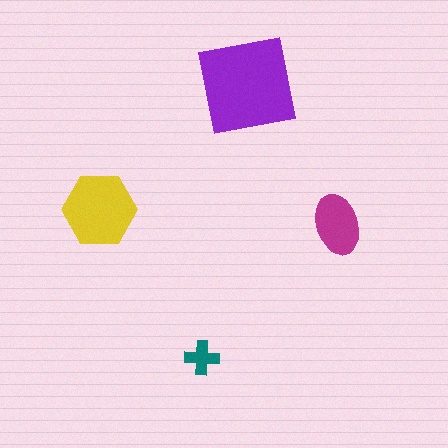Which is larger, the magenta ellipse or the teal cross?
The magenta ellipse.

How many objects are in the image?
There are 4 objects in the image.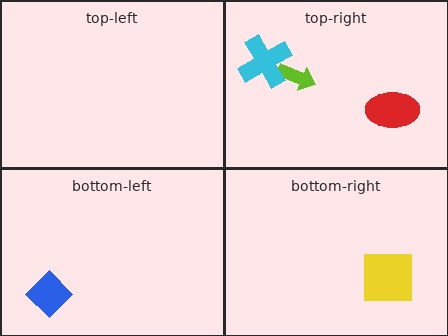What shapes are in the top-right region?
The lime arrow, the red ellipse, the cyan cross.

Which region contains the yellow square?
The bottom-right region.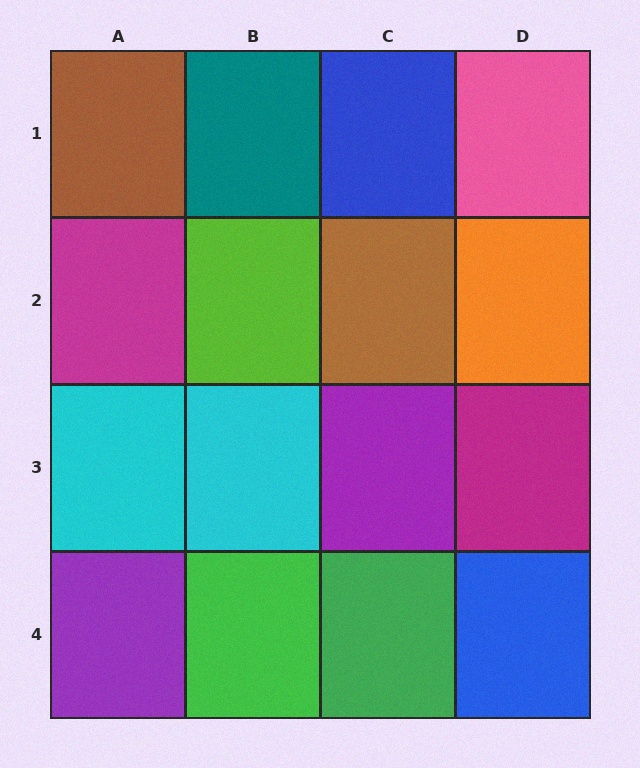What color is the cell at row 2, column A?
Magenta.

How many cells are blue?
2 cells are blue.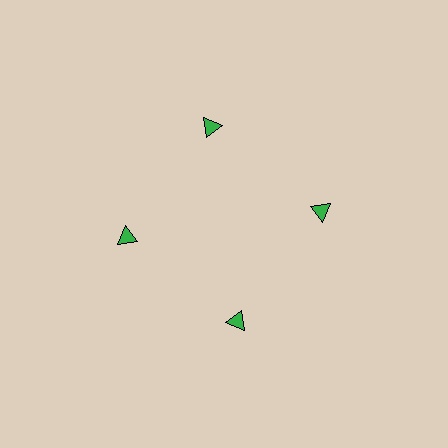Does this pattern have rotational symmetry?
Yes, this pattern has 4-fold rotational symmetry. It looks the same after rotating 90 degrees around the center.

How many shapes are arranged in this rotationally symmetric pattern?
There are 4 shapes, arranged in 4 groups of 1.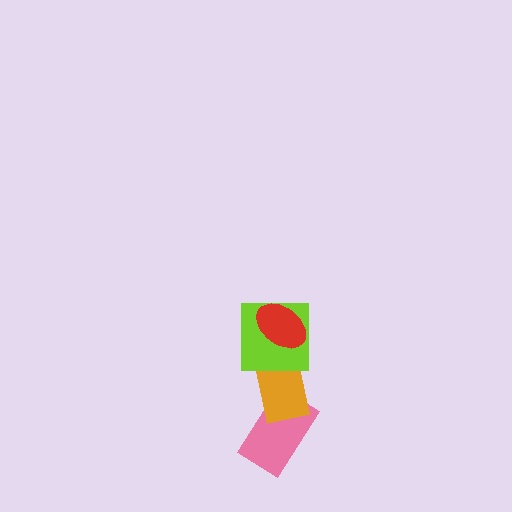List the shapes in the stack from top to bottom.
From top to bottom: the red ellipse, the lime square, the orange rectangle, the pink rectangle.